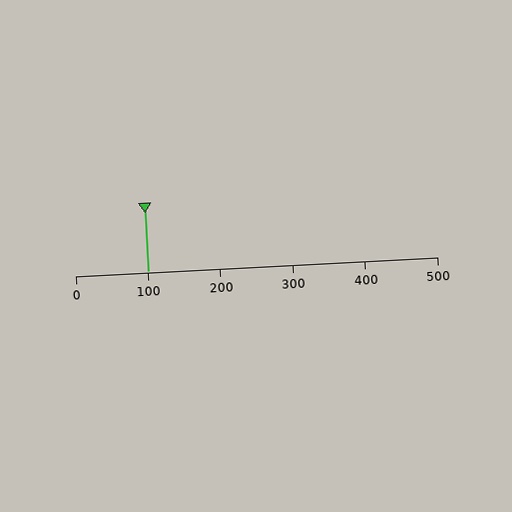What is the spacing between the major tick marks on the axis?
The major ticks are spaced 100 apart.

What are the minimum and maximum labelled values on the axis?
The axis runs from 0 to 500.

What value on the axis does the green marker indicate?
The marker indicates approximately 100.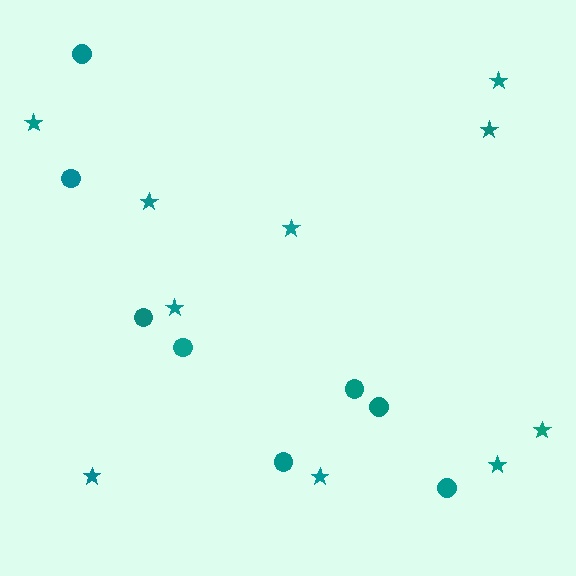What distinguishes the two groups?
There are 2 groups: one group of stars (10) and one group of circles (8).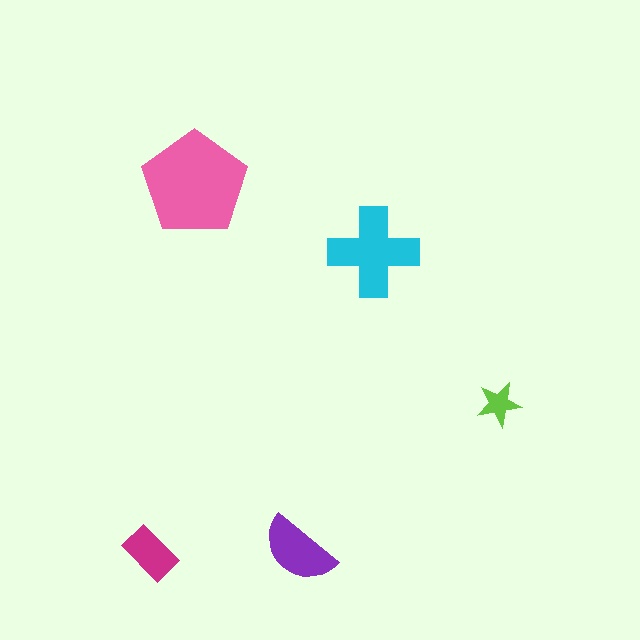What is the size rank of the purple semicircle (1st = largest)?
3rd.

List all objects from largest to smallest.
The pink pentagon, the cyan cross, the purple semicircle, the magenta rectangle, the lime star.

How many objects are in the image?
There are 5 objects in the image.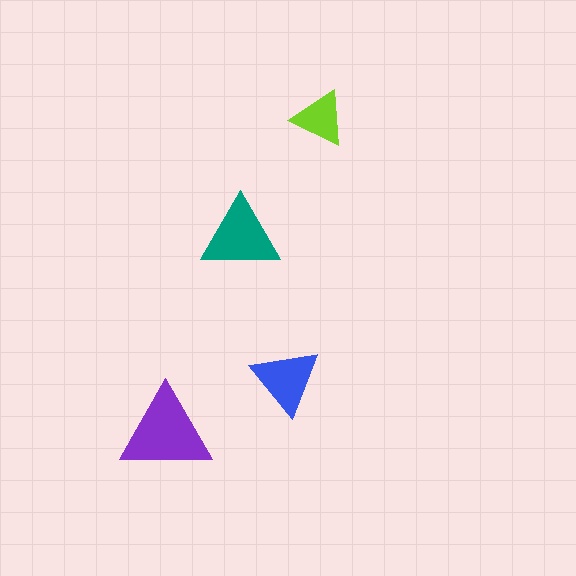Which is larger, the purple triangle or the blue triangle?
The purple one.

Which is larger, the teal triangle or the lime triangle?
The teal one.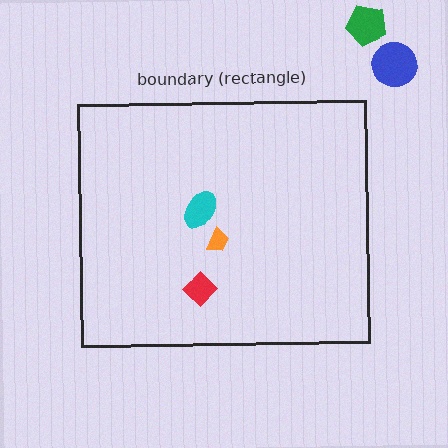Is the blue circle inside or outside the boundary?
Outside.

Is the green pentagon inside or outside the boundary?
Outside.